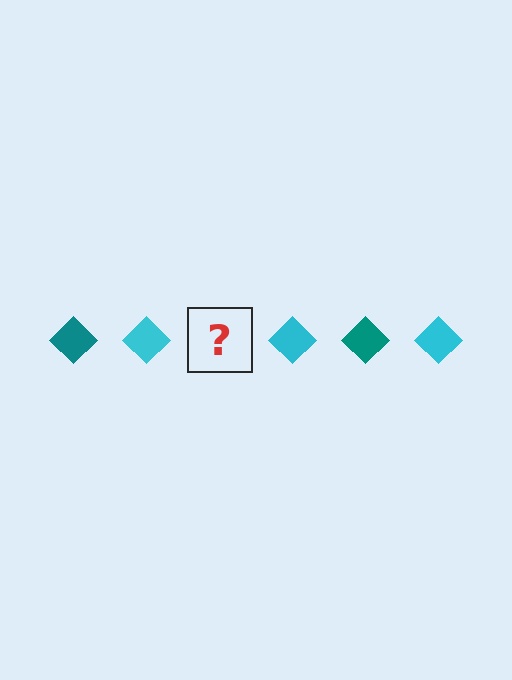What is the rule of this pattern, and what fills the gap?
The rule is that the pattern cycles through teal, cyan diamonds. The gap should be filled with a teal diamond.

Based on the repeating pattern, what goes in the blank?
The blank should be a teal diamond.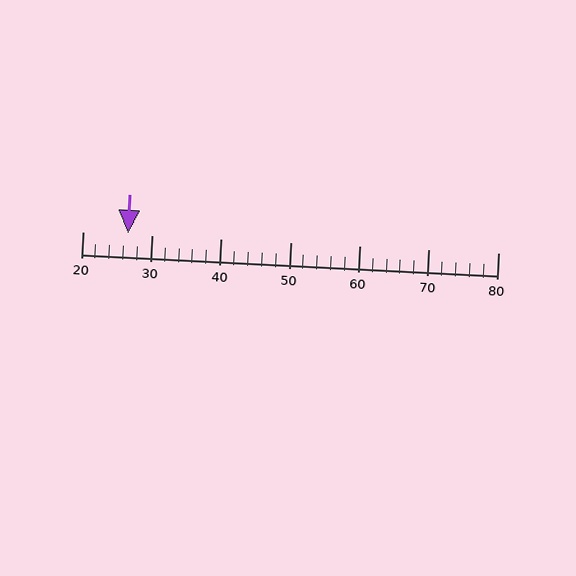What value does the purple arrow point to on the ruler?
The purple arrow points to approximately 26.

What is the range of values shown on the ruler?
The ruler shows values from 20 to 80.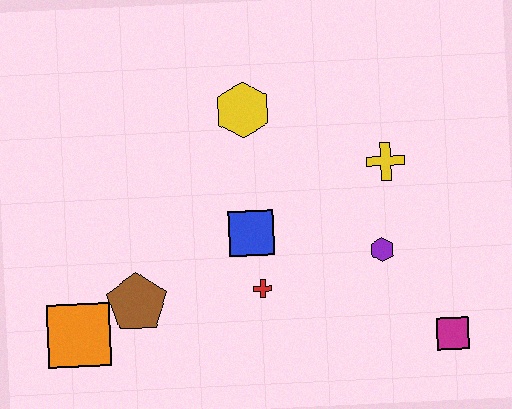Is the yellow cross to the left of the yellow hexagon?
No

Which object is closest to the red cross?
The blue square is closest to the red cross.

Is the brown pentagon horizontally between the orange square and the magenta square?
Yes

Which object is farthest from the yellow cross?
The orange square is farthest from the yellow cross.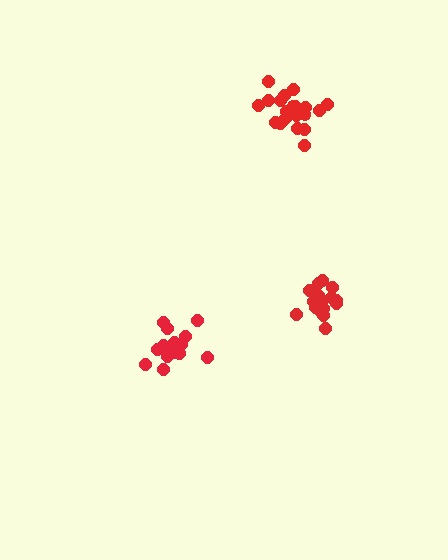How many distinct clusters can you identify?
There are 3 distinct clusters.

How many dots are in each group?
Group 1: 17 dots, Group 2: 17 dots, Group 3: 20 dots (54 total).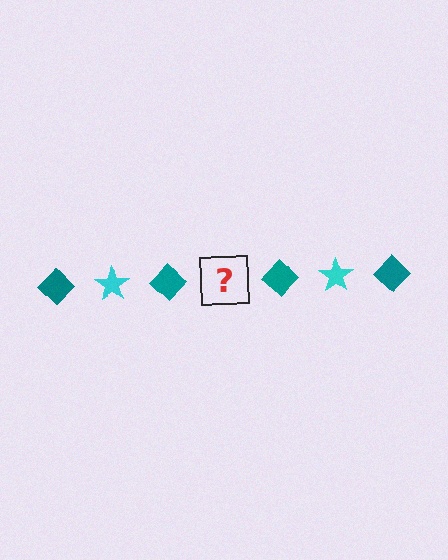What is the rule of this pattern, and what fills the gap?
The rule is that the pattern alternates between teal diamond and cyan star. The gap should be filled with a cyan star.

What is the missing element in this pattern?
The missing element is a cyan star.